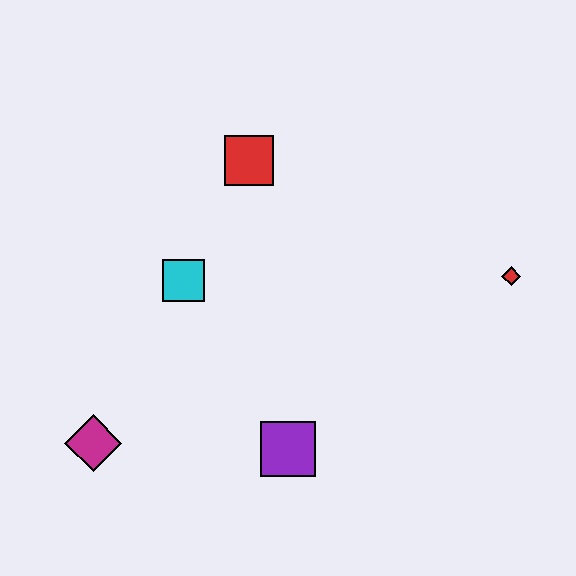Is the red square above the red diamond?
Yes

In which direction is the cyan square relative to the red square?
The cyan square is below the red square.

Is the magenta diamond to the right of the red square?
No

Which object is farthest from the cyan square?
The red diamond is farthest from the cyan square.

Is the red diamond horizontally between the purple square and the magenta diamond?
No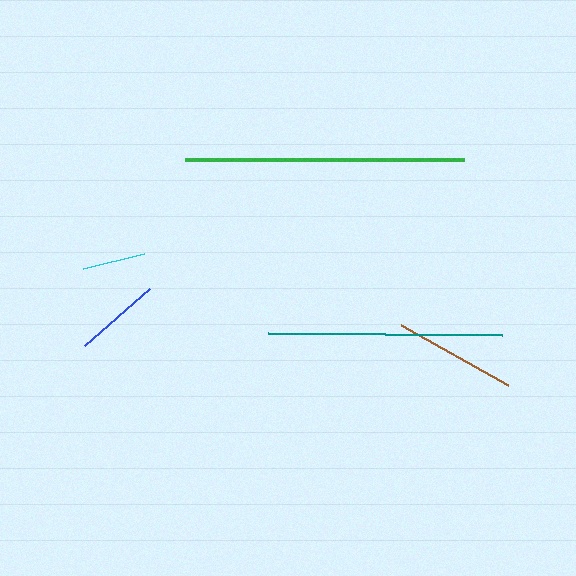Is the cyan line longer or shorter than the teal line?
The teal line is longer than the cyan line.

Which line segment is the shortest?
The cyan line is the shortest at approximately 63 pixels.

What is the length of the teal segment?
The teal segment is approximately 235 pixels long.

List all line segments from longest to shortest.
From longest to shortest: green, teal, brown, blue, cyan.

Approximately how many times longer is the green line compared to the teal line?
The green line is approximately 1.2 times the length of the teal line.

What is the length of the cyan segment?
The cyan segment is approximately 63 pixels long.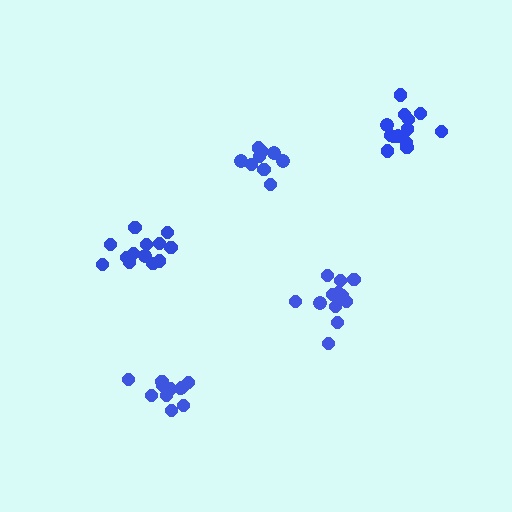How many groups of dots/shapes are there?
There are 5 groups.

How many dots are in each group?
Group 1: 13 dots, Group 2: 13 dots, Group 3: 9 dots, Group 4: 11 dots, Group 5: 13 dots (59 total).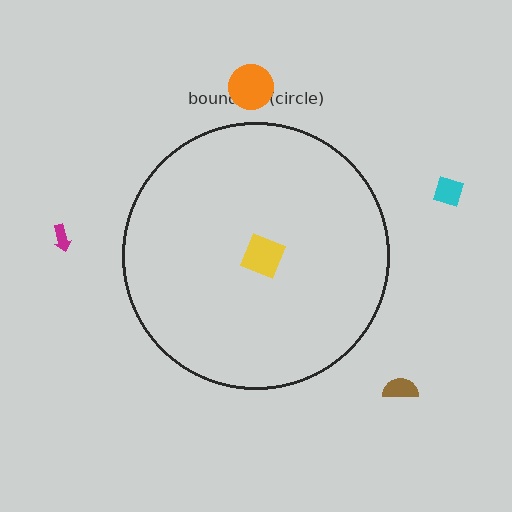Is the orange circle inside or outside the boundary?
Outside.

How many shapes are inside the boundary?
1 inside, 4 outside.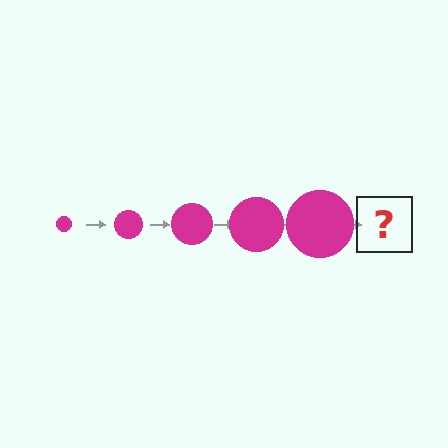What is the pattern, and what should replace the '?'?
The pattern is that the circle gets progressively larger each step. The '?' should be a magenta circle, larger than the previous one.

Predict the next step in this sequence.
The next step is a magenta circle, larger than the previous one.